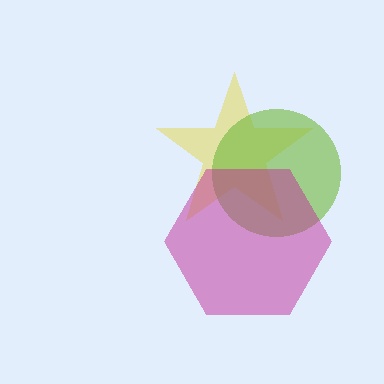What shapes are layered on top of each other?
The layered shapes are: a yellow star, a lime circle, a magenta hexagon.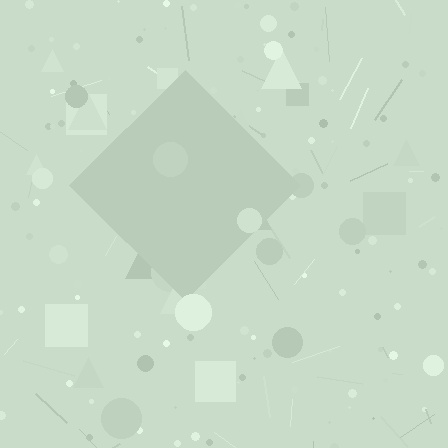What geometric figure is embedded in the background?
A diamond is embedded in the background.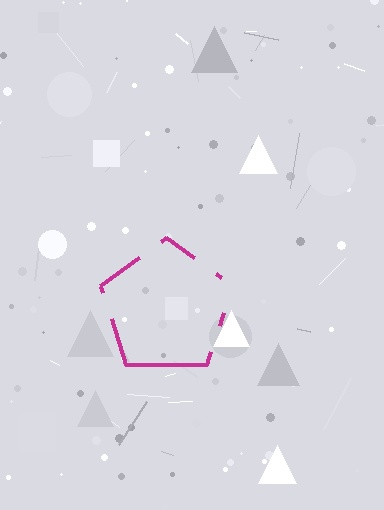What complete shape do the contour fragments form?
The contour fragments form a pentagon.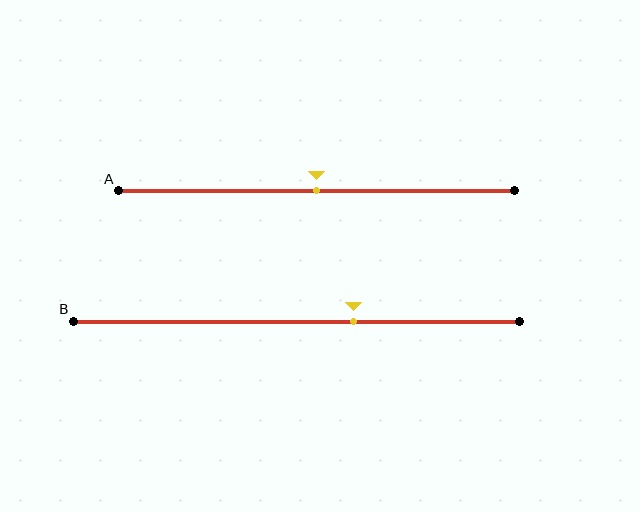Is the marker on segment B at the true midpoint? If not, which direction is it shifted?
No, the marker on segment B is shifted to the right by about 13% of the segment length.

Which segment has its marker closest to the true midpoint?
Segment A has its marker closest to the true midpoint.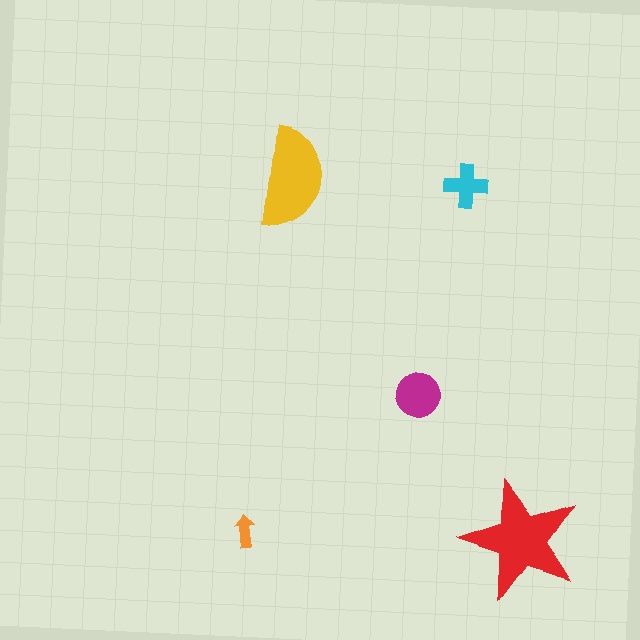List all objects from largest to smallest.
The red star, the yellow semicircle, the magenta circle, the cyan cross, the orange arrow.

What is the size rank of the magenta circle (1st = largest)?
3rd.